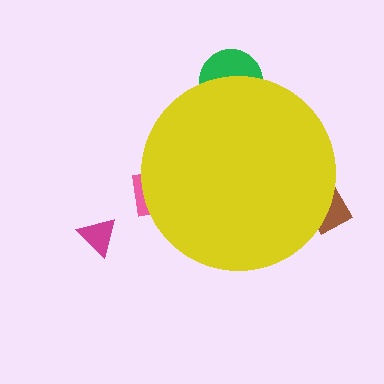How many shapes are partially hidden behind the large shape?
3 shapes are partially hidden.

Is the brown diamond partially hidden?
Yes, the brown diamond is partially hidden behind the yellow circle.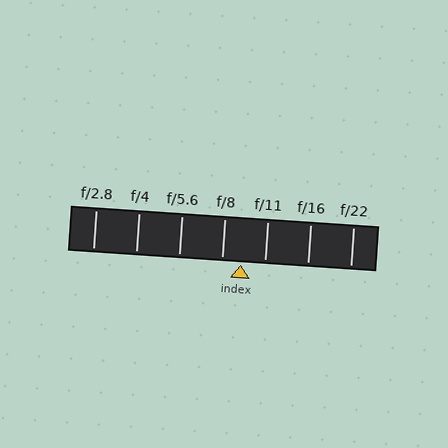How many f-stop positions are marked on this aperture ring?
There are 7 f-stop positions marked.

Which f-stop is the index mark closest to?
The index mark is closest to f/8.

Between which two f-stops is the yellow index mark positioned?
The index mark is between f/8 and f/11.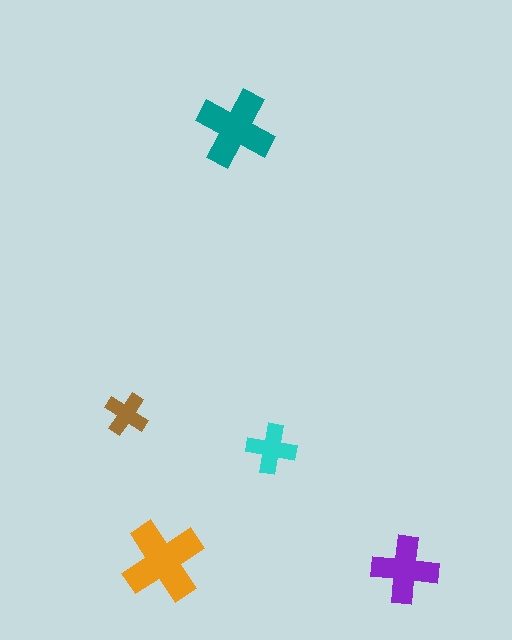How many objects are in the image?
There are 5 objects in the image.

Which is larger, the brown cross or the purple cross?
The purple one.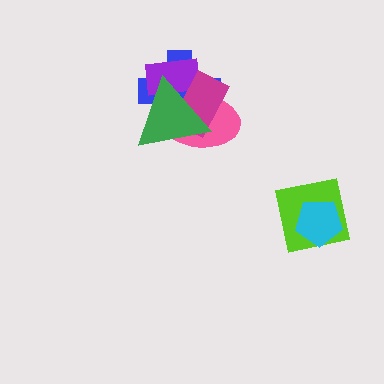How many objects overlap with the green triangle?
4 objects overlap with the green triangle.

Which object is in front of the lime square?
The cyan pentagon is in front of the lime square.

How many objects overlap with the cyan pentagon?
1 object overlaps with the cyan pentagon.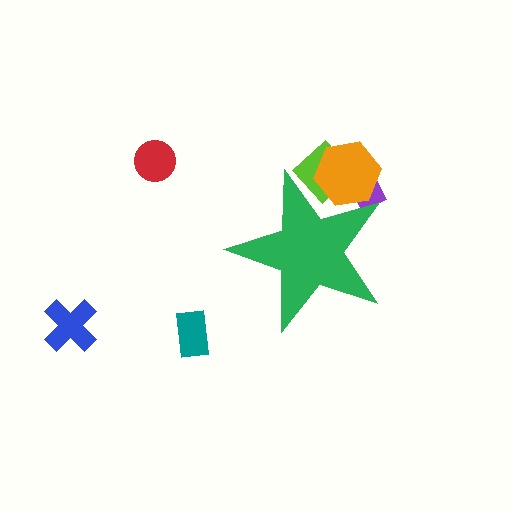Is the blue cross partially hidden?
No, the blue cross is fully visible.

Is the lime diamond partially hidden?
Yes, the lime diamond is partially hidden behind the green star.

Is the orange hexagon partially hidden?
Yes, the orange hexagon is partially hidden behind the green star.